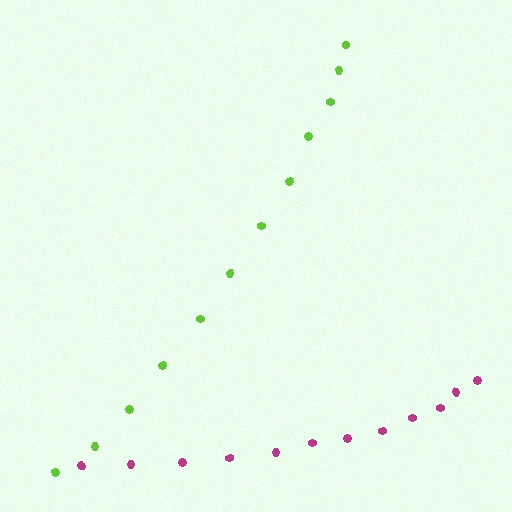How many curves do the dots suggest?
There are 2 distinct paths.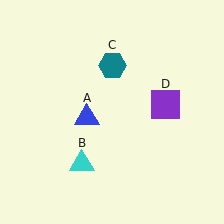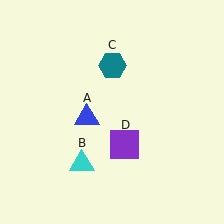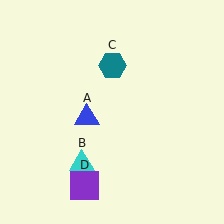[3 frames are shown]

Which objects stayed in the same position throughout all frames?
Blue triangle (object A) and cyan triangle (object B) and teal hexagon (object C) remained stationary.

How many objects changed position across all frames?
1 object changed position: purple square (object D).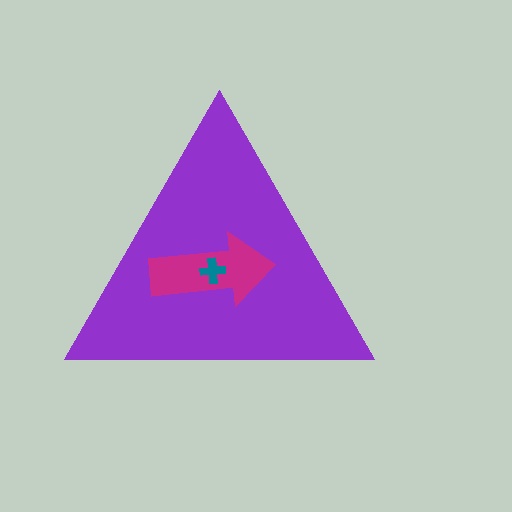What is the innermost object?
The teal cross.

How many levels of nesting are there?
3.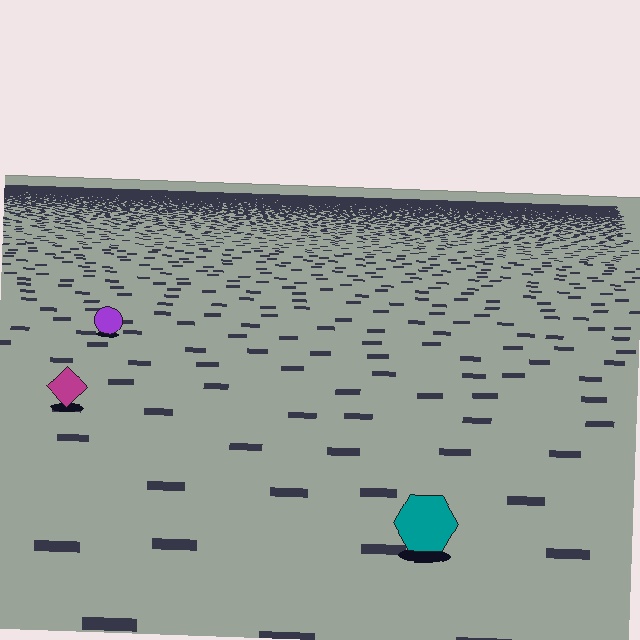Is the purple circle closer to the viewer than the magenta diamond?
No. The magenta diamond is closer — you can tell from the texture gradient: the ground texture is coarser near it.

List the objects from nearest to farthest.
From nearest to farthest: the teal hexagon, the magenta diamond, the purple circle.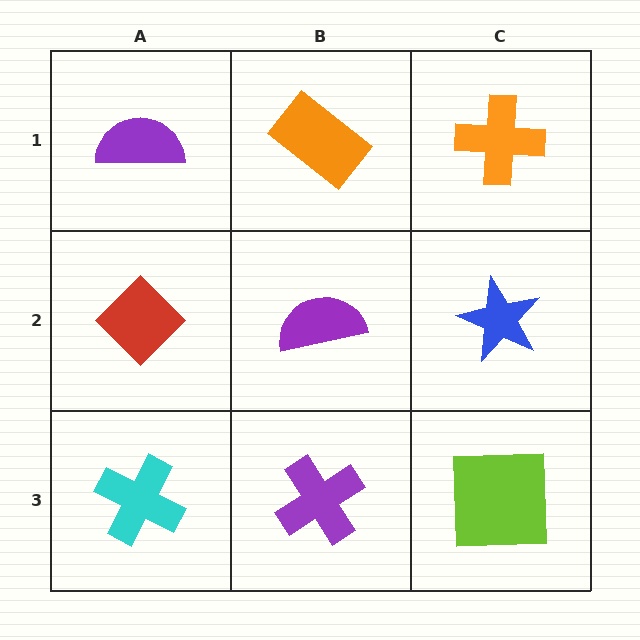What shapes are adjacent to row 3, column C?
A blue star (row 2, column C), a purple cross (row 3, column B).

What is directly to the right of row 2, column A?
A purple semicircle.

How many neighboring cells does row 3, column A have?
2.